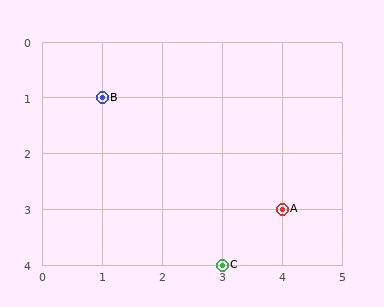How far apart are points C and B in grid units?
Points C and B are 2 columns and 3 rows apart (about 3.6 grid units diagonally).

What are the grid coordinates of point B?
Point B is at grid coordinates (1, 1).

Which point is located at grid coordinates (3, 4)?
Point C is at (3, 4).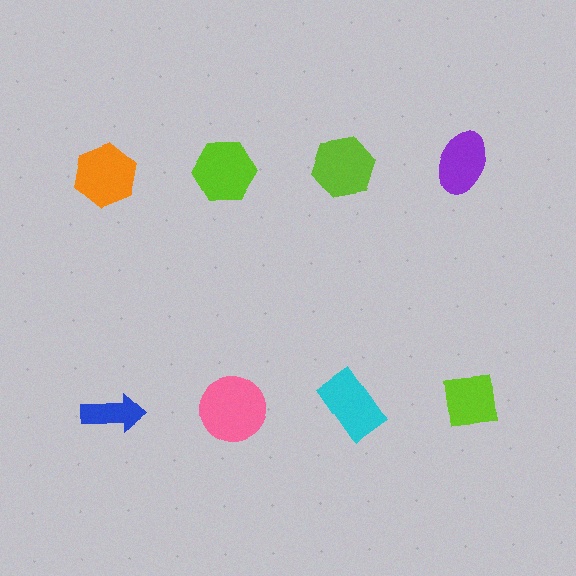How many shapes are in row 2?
4 shapes.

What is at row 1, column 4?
A purple ellipse.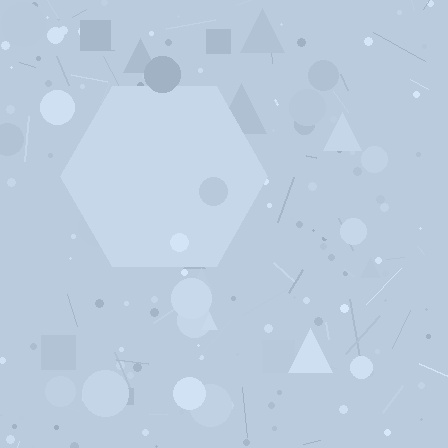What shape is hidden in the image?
A hexagon is hidden in the image.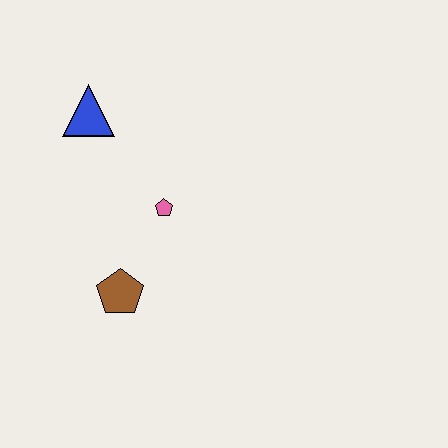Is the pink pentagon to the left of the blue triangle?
No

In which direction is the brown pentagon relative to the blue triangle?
The brown pentagon is below the blue triangle.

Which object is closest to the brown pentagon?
The pink pentagon is closest to the brown pentagon.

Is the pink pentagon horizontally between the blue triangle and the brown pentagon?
No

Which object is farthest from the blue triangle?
The brown pentagon is farthest from the blue triangle.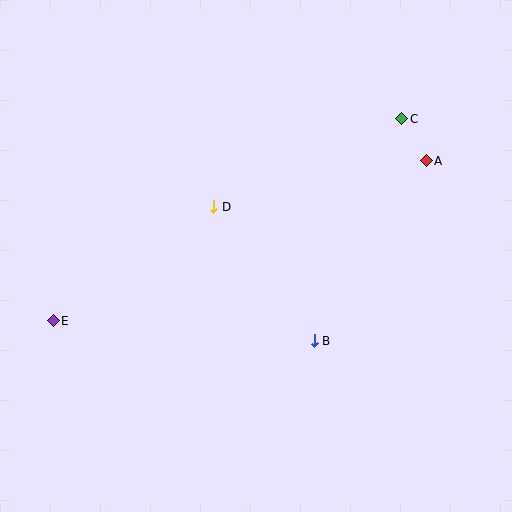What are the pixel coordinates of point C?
Point C is at (402, 119).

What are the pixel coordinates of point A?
Point A is at (426, 161).